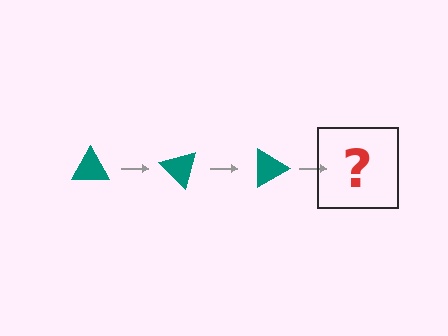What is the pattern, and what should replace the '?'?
The pattern is that the triangle rotates 45 degrees each step. The '?' should be a teal triangle rotated 135 degrees.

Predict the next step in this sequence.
The next step is a teal triangle rotated 135 degrees.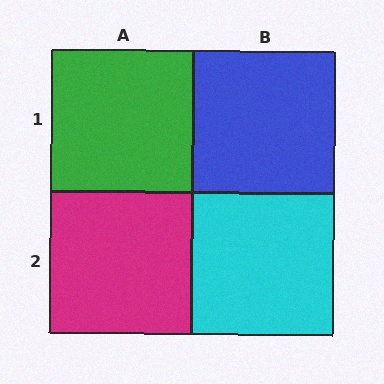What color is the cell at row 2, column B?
Cyan.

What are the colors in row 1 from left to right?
Green, blue.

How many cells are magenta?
1 cell is magenta.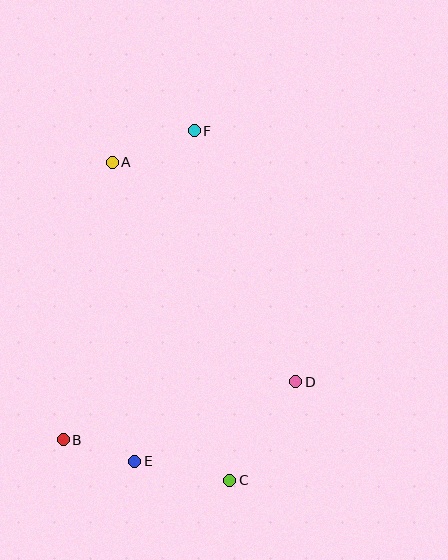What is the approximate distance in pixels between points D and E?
The distance between D and E is approximately 180 pixels.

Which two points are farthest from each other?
Points C and F are farthest from each other.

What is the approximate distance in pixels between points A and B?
The distance between A and B is approximately 282 pixels.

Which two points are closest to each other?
Points B and E are closest to each other.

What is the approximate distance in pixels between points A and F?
The distance between A and F is approximately 88 pixels.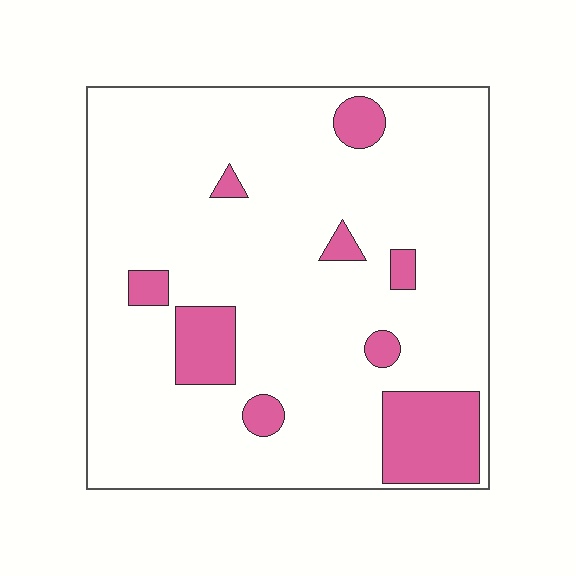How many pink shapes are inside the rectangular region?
9.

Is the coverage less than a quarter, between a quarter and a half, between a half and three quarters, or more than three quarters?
Less than a quarter.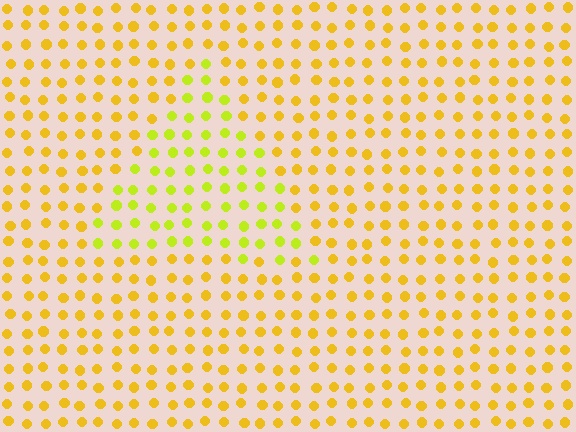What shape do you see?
I see a triangle.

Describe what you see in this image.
The image is filled with small yellow elements in a uniform arrangement. A triangle-shaped region is visible where the elements are tinted to a slightly different hue, forming a subtle color boundary.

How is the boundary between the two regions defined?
The boundary is defined purely by a slight shift in hue (about 28 degrees). Spacing, size, and orientation are identical on both sides.